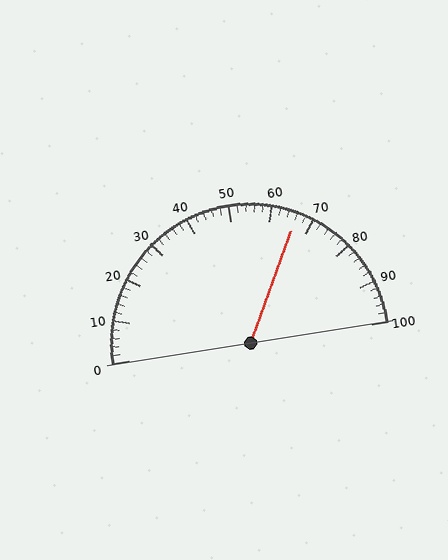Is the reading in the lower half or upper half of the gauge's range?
The reading is in the upper half of the range (0 to 100).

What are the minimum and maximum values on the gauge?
The gauge ranges from 0 to 100.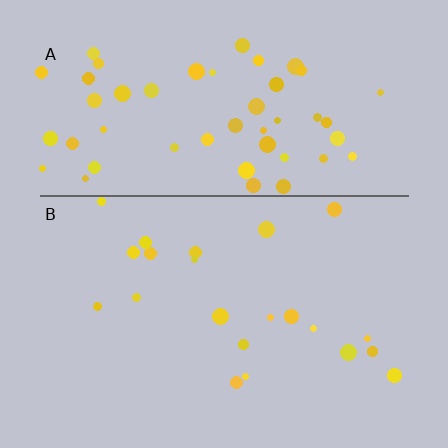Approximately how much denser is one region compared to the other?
Approximately 2.4× — region A over region B.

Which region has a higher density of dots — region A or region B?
A (the top).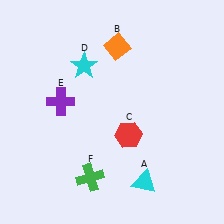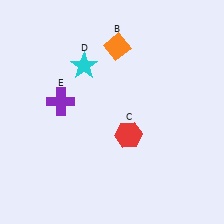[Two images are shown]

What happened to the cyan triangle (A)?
The cyan triangle (A) was removed in Image 2. It was in the bottom-right area of Image 1.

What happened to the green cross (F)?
The green cross (F) was removed in Image 2. It was in the bottom-left area of Image 1.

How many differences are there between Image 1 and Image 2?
There are 2 differences between the two images.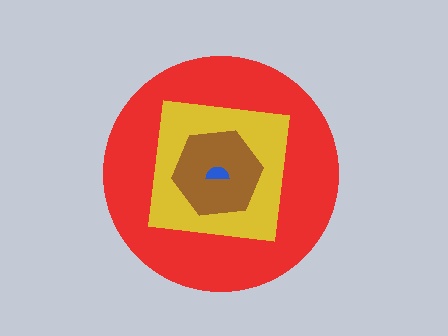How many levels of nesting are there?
4.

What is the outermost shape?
The red circle.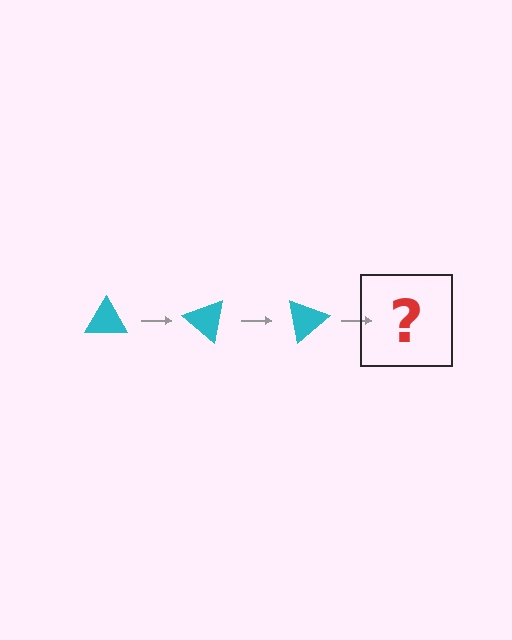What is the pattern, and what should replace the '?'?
The pattern is that the triangle rotates 40 degrees each step. The '?' should be a cyan triangle rotated 120 degrees.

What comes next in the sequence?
The next element should be a cyan triangle rotated 120 degrees.